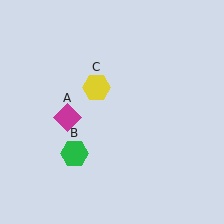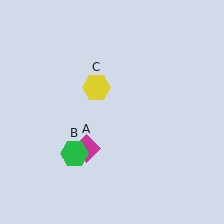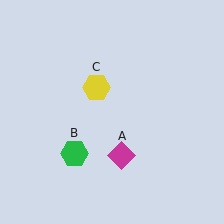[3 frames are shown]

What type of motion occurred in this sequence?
The magenta diamond (object A) rotated counterclockwise around the center of the scene.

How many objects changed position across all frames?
1 object changed position: magenta diamond (object A).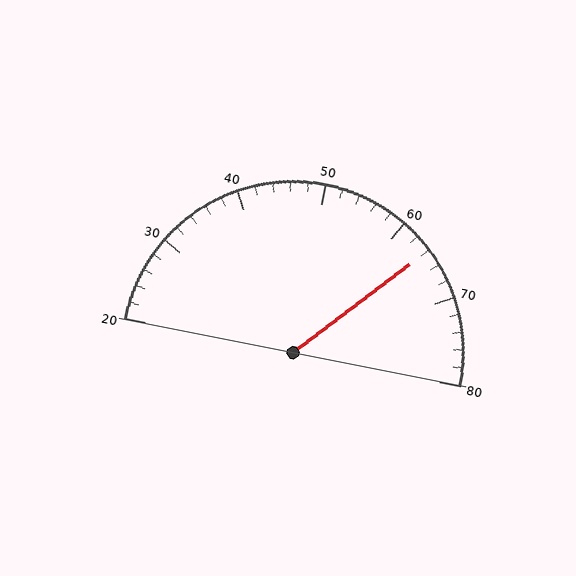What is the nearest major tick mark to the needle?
The nearest major tick mark is 60.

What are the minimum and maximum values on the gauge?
The gauge ranges from 20 to 80.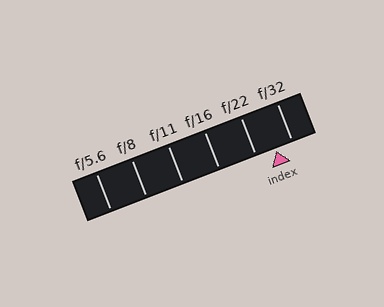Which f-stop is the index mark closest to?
The index mark is closest to f/32.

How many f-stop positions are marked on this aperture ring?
There are 6 f-stop positions marked.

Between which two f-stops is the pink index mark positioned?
The index mark is between f/22 and f/32.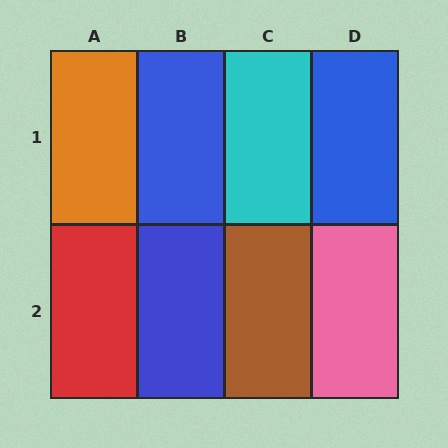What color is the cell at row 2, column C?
Brown.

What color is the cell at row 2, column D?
Pink.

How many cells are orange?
1 cell is orange.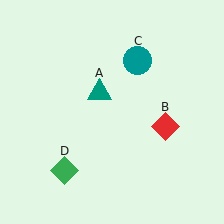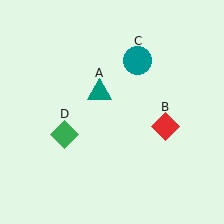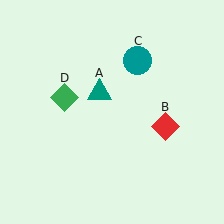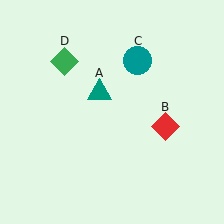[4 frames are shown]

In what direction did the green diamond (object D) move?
The green diamond (object D) moved up.